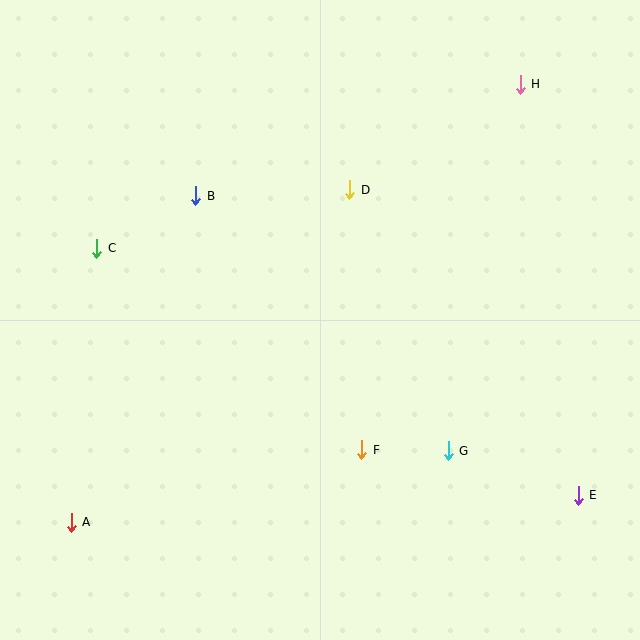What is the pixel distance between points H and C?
The distance between H and C is 454 pixels.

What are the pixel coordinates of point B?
Point B is at (196, 196).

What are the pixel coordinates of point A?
Point A is at (71, 522).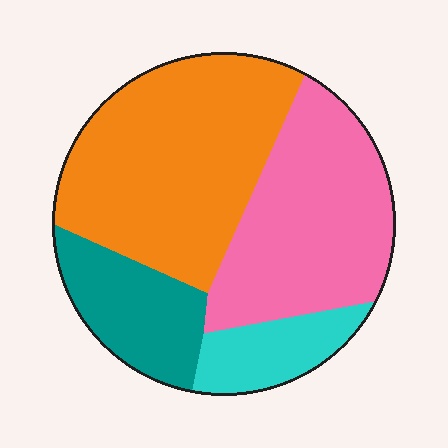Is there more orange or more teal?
Orange.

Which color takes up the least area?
Cyan, at roughly 10%.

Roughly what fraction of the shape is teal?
Teal covers about 15% of the shape.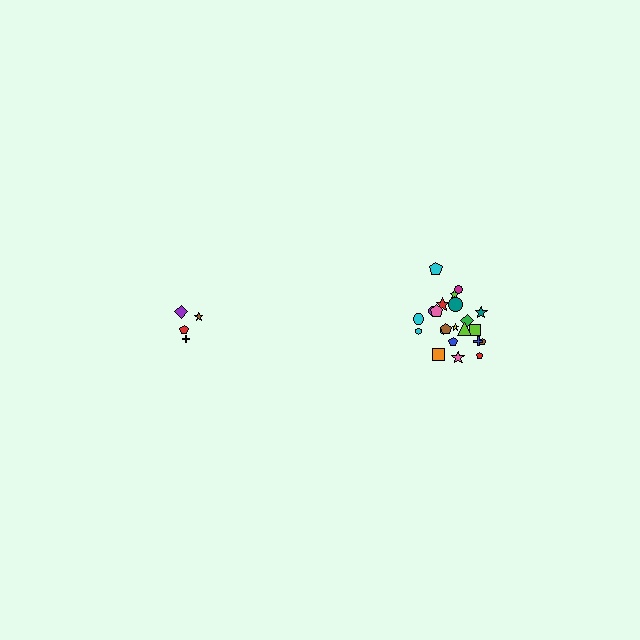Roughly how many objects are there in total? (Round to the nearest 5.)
Roughly 25 objects in total.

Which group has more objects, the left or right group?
The right group.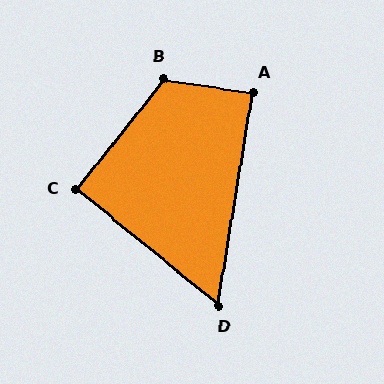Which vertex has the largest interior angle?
B, at approximately 120 degrees.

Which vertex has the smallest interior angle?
D, at approximately 60 degrees.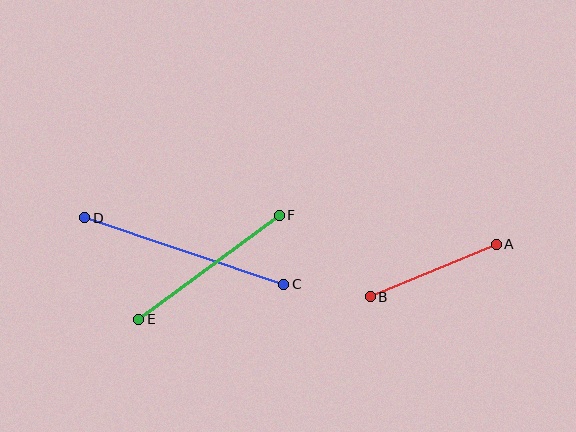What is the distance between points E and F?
The distance is approximately 175 pixels.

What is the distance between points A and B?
The distance is approximately 137 pixels.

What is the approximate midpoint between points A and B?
The midpoint is at approximately (433, 270) pixels.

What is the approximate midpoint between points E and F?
The midpoint is at approximately (209, 267) pixels.